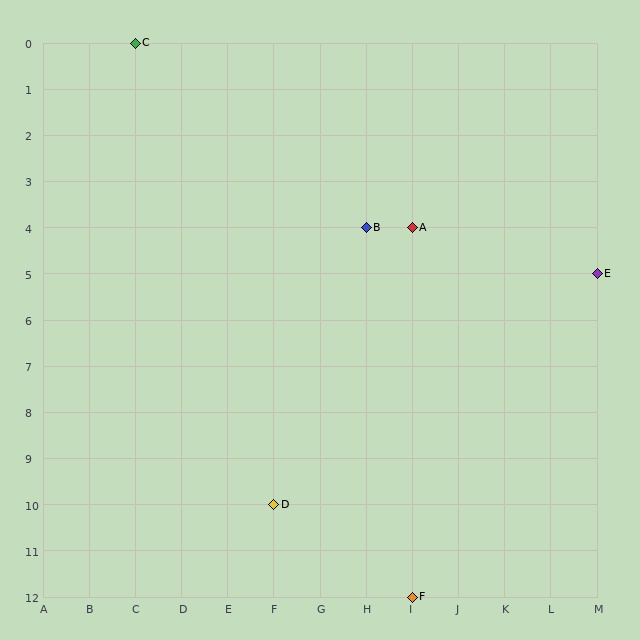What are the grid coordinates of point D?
Point D is at grid coordinates (F, 10).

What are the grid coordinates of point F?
Point F is at grid coordinates (I, 12).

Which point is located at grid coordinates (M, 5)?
Point E is at (M, 5).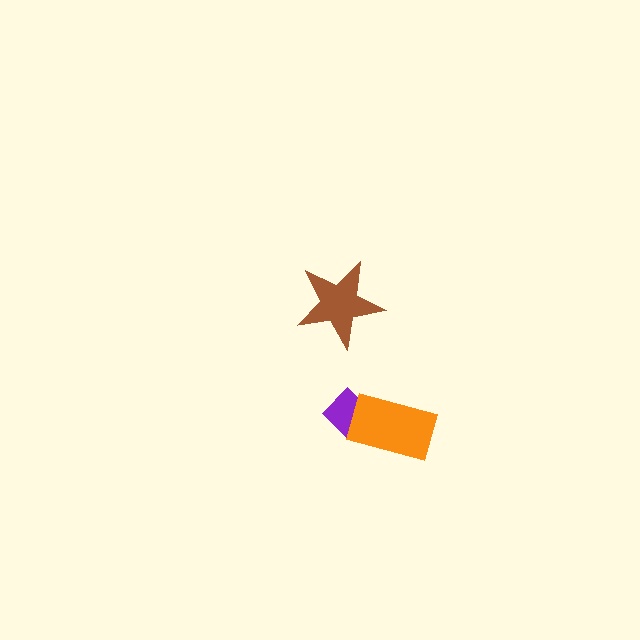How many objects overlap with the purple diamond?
1 object overlaps with the purple diamond.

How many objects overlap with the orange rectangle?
1 object overlaps with the orange rectangle.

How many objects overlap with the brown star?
0 objects overlap with the brown star.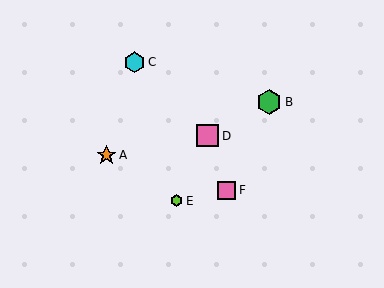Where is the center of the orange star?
The center of the orange star is at (106, 155).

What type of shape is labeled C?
Shape C is a cyan hexagon.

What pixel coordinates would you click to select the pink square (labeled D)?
Click at (207, 136) to select the pink square D.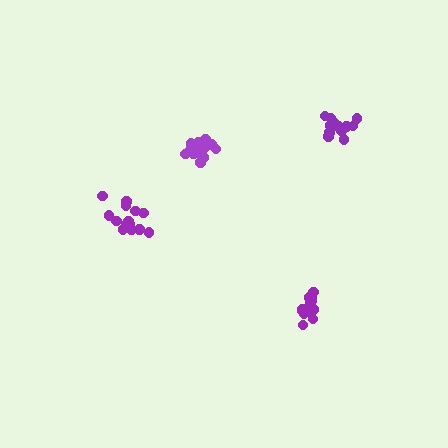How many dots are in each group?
Group 1: 13 dots, Group 2: 14 dots, Group 3: 16 dots, Group 4: 19 dots (62 total).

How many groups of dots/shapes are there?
There are 4 groups.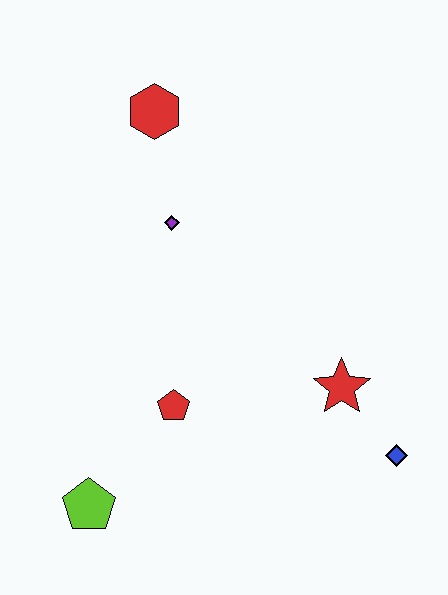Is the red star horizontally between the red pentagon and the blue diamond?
Yes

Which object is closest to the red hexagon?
The purple diamond is closest to the red hexagon.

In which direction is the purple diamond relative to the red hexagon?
The purple diamond is below the red hexagon.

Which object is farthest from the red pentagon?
The red hexagon is farthest from the red pentagon.